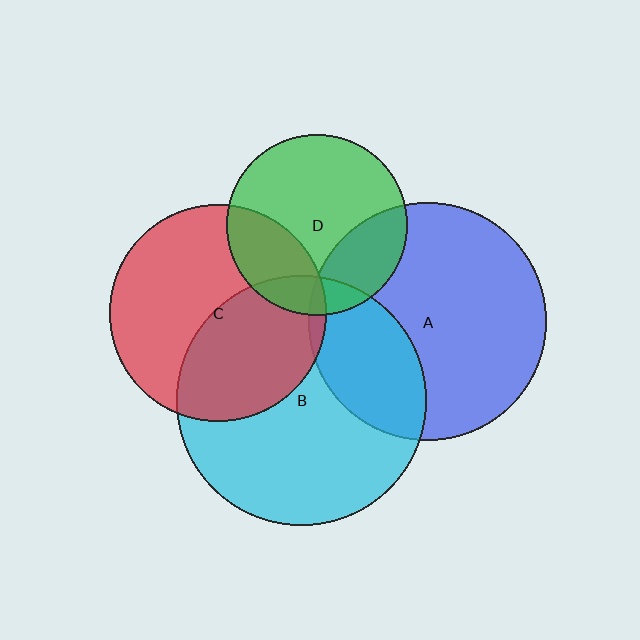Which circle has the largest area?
Circle B (cyan).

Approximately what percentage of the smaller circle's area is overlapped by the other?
Approximately 45%.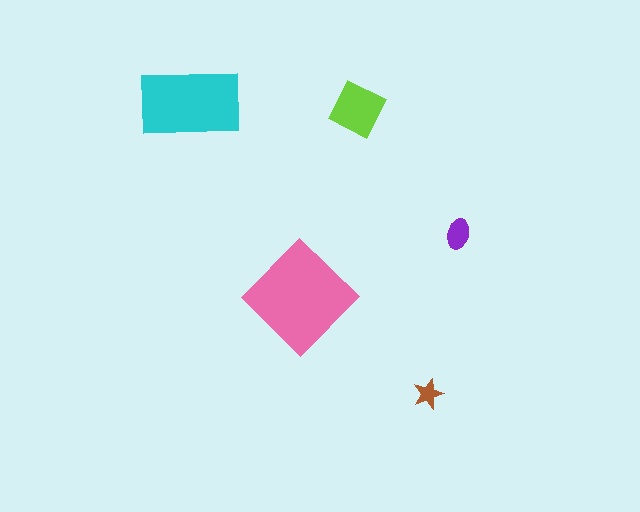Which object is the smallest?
The brown star.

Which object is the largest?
The pink diamond.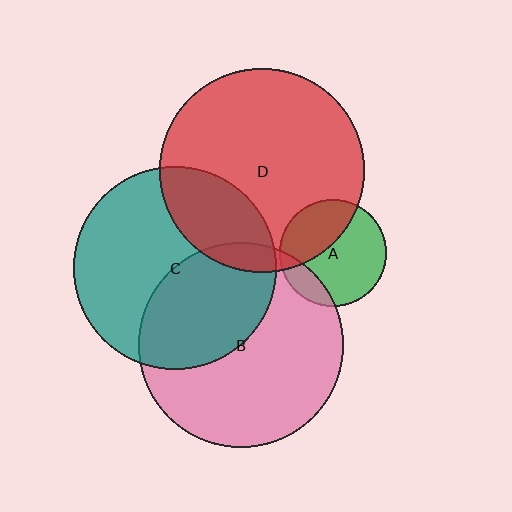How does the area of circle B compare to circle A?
Approximately 3.7 times.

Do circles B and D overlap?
Yes.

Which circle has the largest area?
Circle B (pink).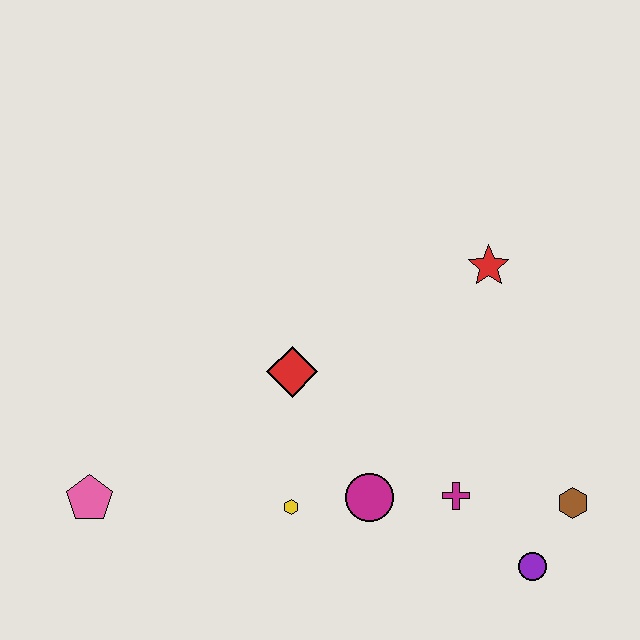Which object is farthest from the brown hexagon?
The pink pentagon is farthest from the brown hexagon.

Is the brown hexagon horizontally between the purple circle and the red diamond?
No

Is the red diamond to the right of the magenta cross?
No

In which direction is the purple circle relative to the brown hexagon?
The purple circle is below the brown hexagon.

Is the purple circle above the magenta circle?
No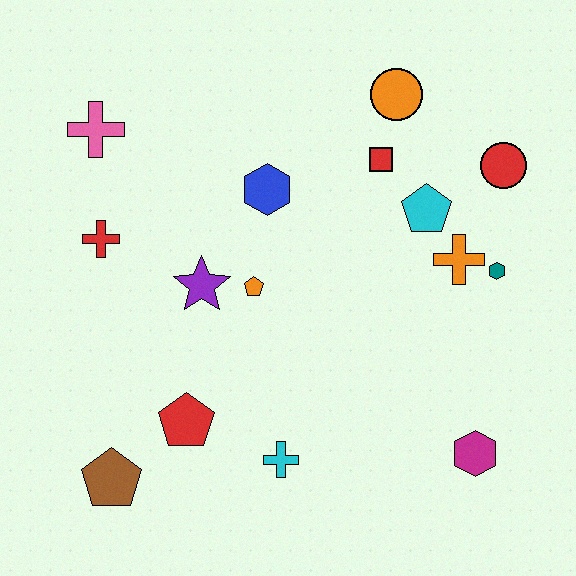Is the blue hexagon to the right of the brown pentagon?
Yes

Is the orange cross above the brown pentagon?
Yes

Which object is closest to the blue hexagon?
The orange pentagon is closest to the blue hexagon.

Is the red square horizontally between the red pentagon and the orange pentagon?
No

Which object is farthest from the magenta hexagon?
The pink cross is farthest from the magenta hexagon.